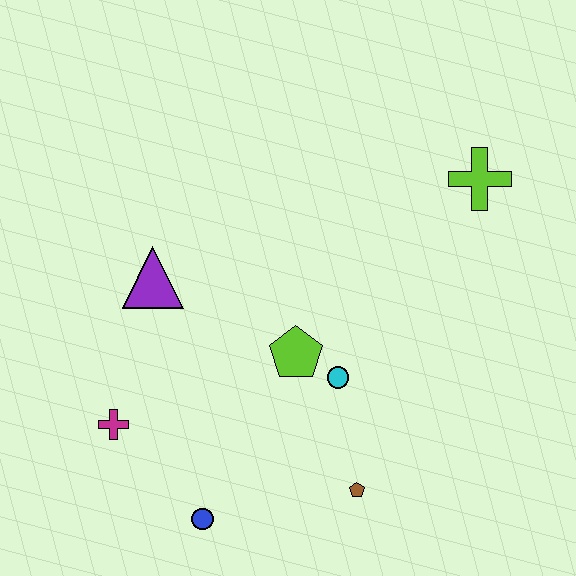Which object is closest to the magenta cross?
The blue circle is closest to the magenta cross.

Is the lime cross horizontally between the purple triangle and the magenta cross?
No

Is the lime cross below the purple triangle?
No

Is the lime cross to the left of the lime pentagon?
No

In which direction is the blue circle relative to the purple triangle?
The blue circle is below the purple triangle.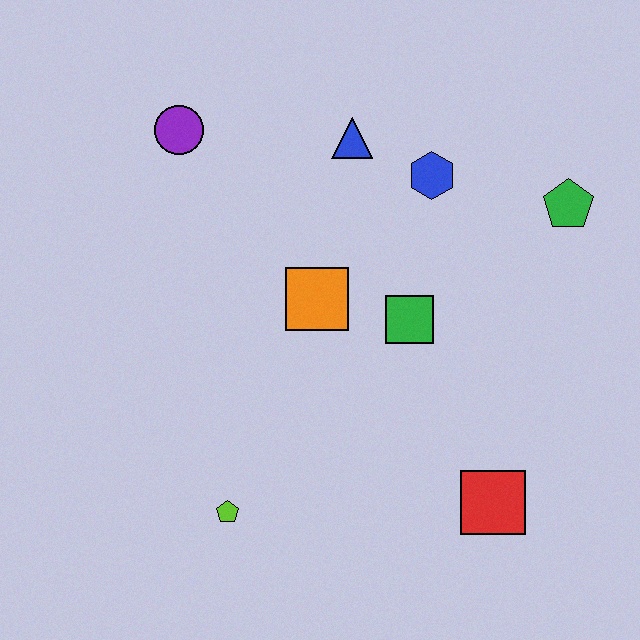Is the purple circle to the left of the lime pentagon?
Yes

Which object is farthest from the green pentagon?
The lime pentagon is farthest from the green pentagon.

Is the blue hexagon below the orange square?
No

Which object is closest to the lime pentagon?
The orange square is closest to the lime pentagon.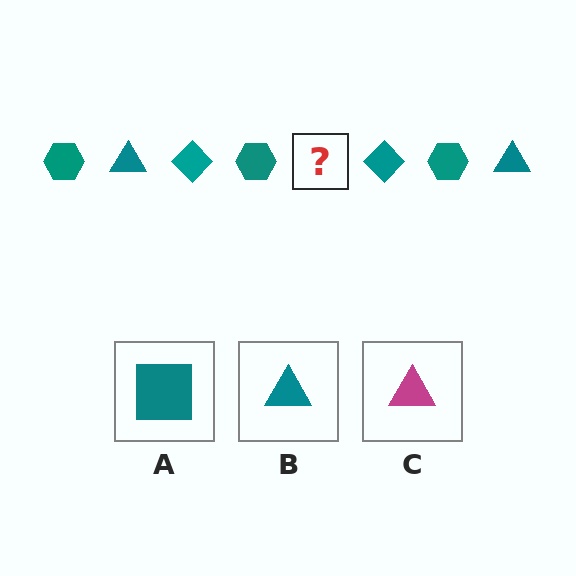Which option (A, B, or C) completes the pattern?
B.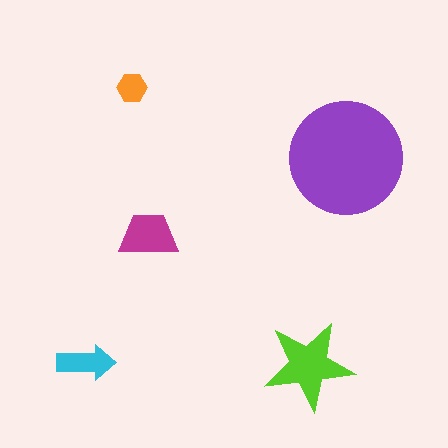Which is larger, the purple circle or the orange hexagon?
The purple circle.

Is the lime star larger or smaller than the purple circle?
Smaller.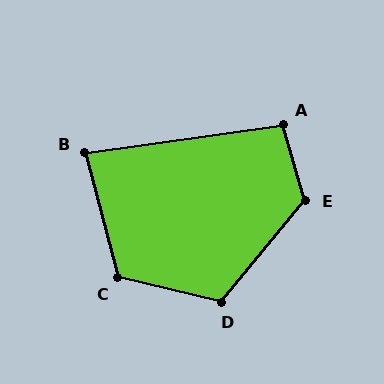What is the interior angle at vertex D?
Approximately 117 degrees (obtuse).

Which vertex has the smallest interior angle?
B, at approximately 84 degrees.